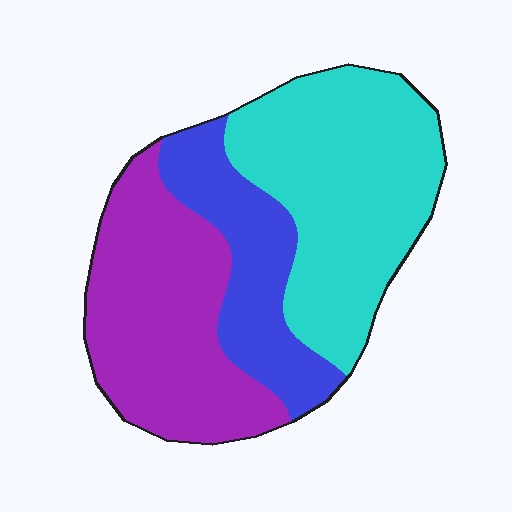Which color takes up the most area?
Cyan, at roughly 40%.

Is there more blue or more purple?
Purple.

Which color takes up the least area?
Blue, at roughly 20%.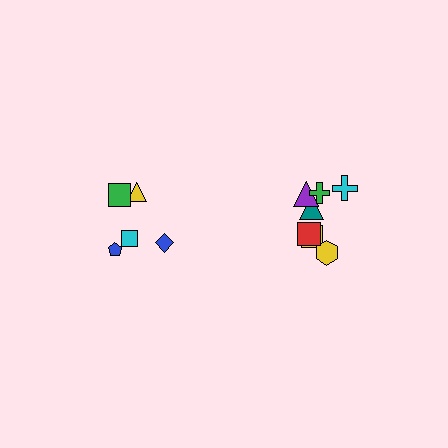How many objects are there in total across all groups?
There are 12 objects.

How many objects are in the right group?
There are 7 objects.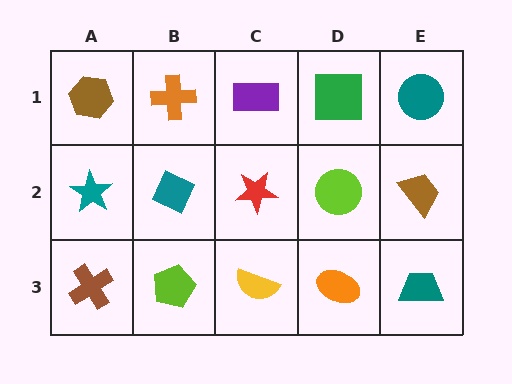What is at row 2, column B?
A teal diamond.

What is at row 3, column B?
A lime pentagon.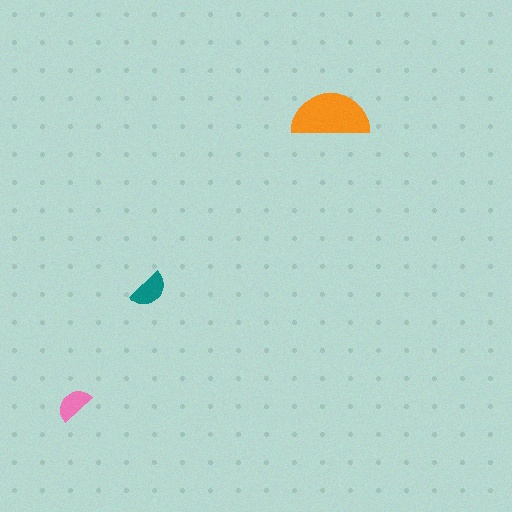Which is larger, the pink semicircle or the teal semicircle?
The teal one.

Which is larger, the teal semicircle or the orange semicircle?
The orange one.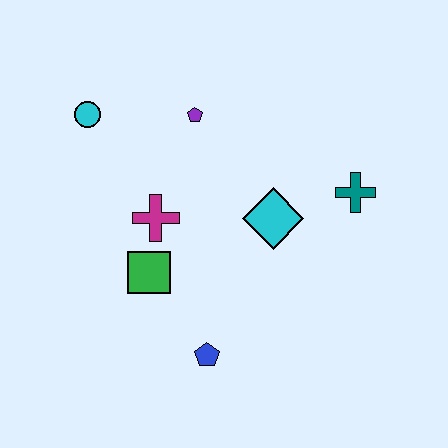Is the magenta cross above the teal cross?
No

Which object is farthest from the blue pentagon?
The cyan circle is farthest from the blue pentagon.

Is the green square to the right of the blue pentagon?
No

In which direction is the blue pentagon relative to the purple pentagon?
The blue pentagon is below the purple pentagon.